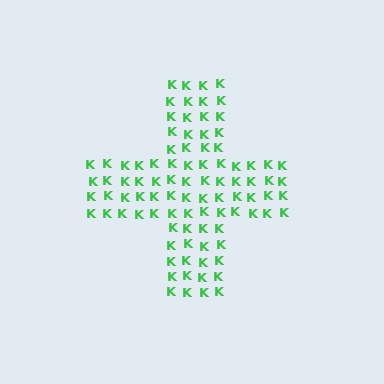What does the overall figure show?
The overall figure shows a cross.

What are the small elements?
The small elements are letter K's.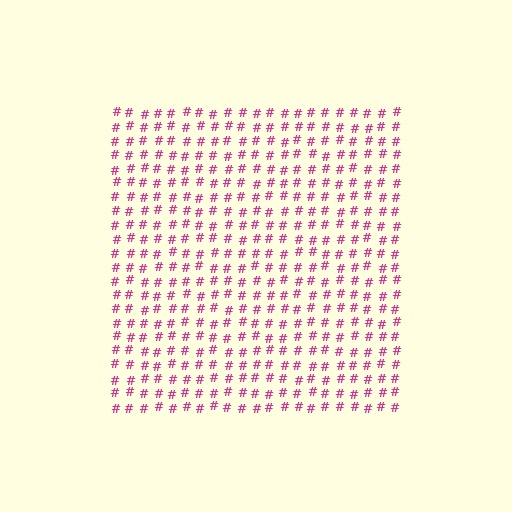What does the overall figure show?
The overall figure shows a square.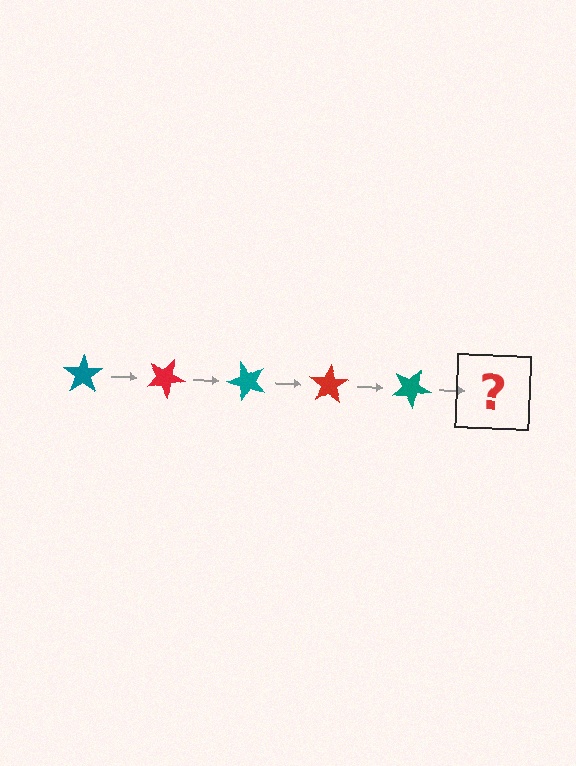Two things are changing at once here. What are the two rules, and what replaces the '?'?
The two rules are that it rotates 25 degrees each step and the color cycles through teal and red. The '?' should be a red star, rotated 125 degrees from the start.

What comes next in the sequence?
The next element should be a red star, rotated 125 degrees from the start.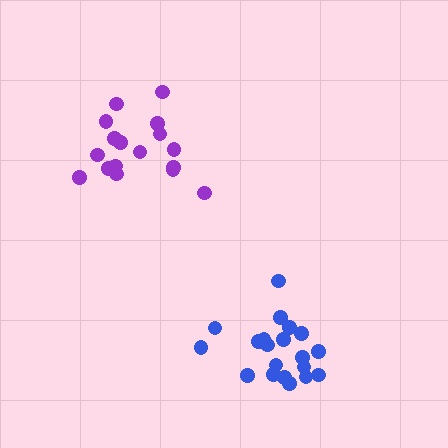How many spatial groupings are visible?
There are 2 spatial groupings.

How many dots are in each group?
Group 1: 20 dots, Group 2: 17 dots (37 total).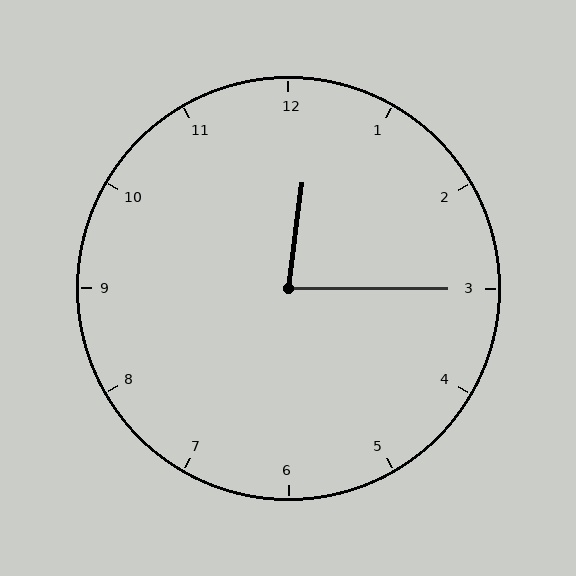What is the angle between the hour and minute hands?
Approximately 82 degrees.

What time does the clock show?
12:15.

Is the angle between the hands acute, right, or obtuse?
It is acute.